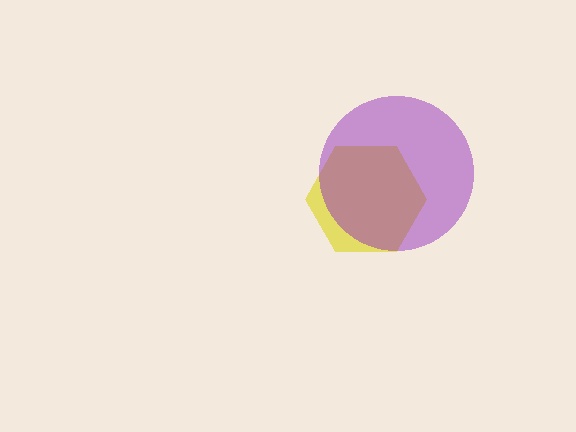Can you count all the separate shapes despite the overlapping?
Yes, there are 2 separate shapes.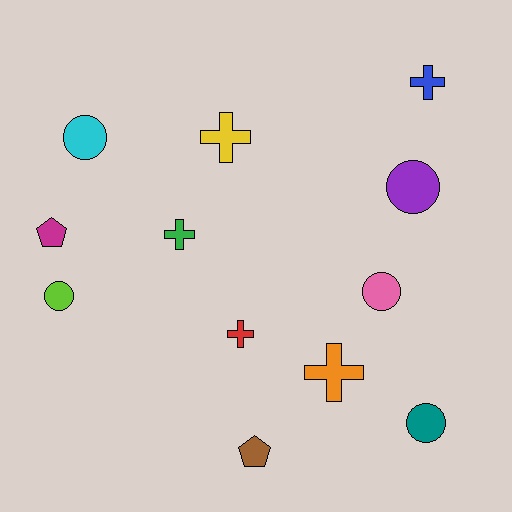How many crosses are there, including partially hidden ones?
There are 5 crosses.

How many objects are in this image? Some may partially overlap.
There are 12 objects.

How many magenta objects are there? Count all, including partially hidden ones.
There is 1 magenta object.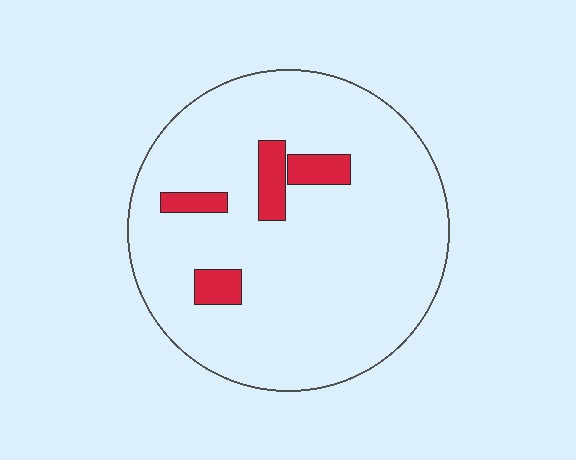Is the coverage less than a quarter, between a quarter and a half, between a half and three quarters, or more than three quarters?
Less than a quarter.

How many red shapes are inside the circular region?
4.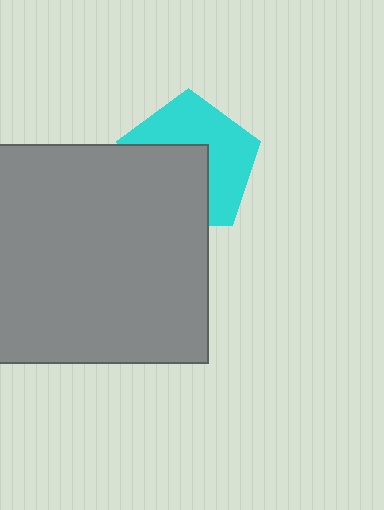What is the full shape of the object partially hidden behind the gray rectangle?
The partially hidden object is a cyan pentagon.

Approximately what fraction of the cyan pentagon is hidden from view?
Roughly 47% of the cyan pentagon is hidden behind the gray rectangle.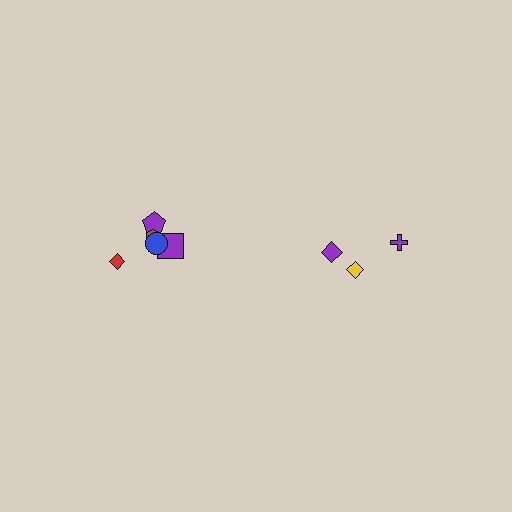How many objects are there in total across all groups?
There are 8 objects.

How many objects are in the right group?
There are 3 objects.